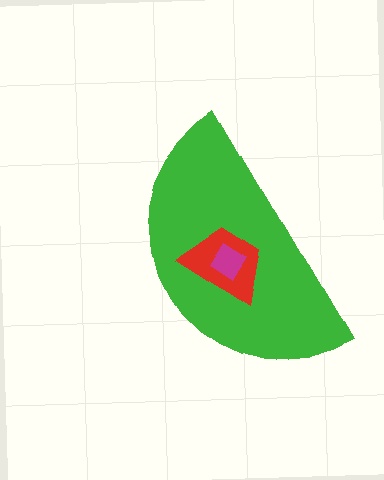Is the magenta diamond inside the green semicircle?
Yes.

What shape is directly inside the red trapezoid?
The magenta diamond.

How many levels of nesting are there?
3.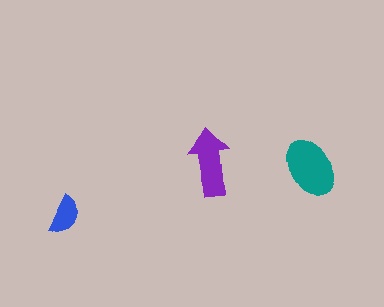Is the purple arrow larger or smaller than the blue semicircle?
Larger.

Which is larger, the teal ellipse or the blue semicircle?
The teal ellipse.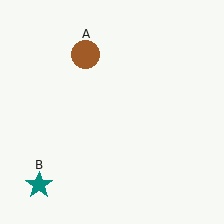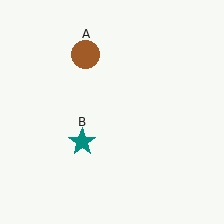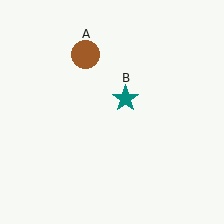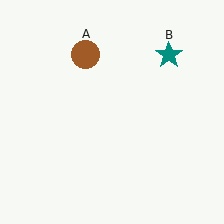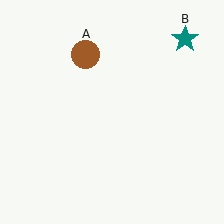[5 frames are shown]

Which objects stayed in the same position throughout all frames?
Brown circle (object A) remained stationary.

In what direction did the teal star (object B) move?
The teal star (object B) moved up and to the right.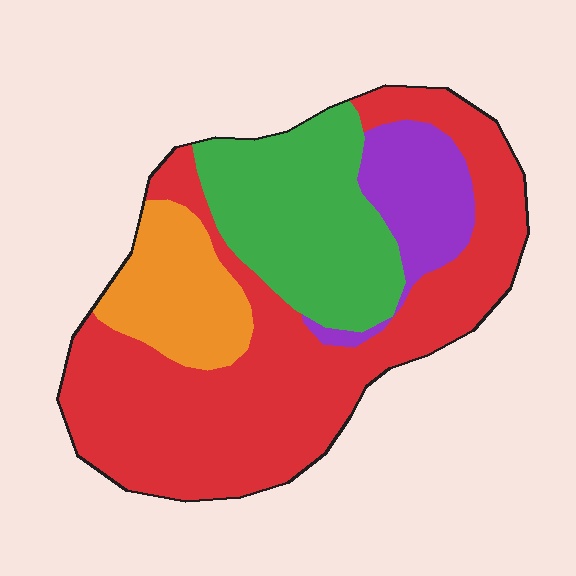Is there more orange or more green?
Green.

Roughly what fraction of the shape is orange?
Orange covers about 15% of the shape.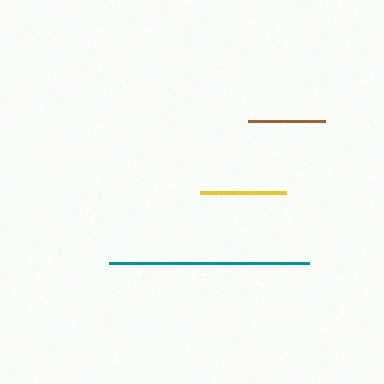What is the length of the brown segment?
The brown segment is approximately 77 pixels long.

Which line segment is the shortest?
The brown line is the shortest at approximately 77 pixels.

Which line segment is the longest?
The teal line is the longest at approximately 200 pixels.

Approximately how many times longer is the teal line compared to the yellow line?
The teal line is approximately 2.3 times the length of the yellow line.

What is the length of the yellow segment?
The yellow segment is approximately 86 pixels long.